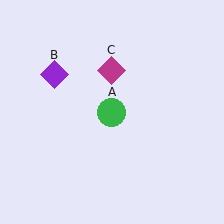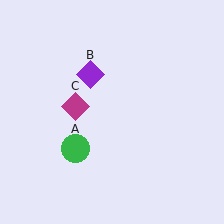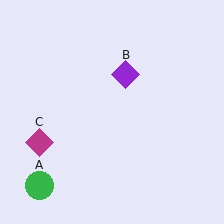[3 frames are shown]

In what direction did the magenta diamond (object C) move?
The magenta diamond (object C) moved down and to the left.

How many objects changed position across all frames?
3 objects changed position: green circle (object A), purple diamond (object B), magenta diamond (object C).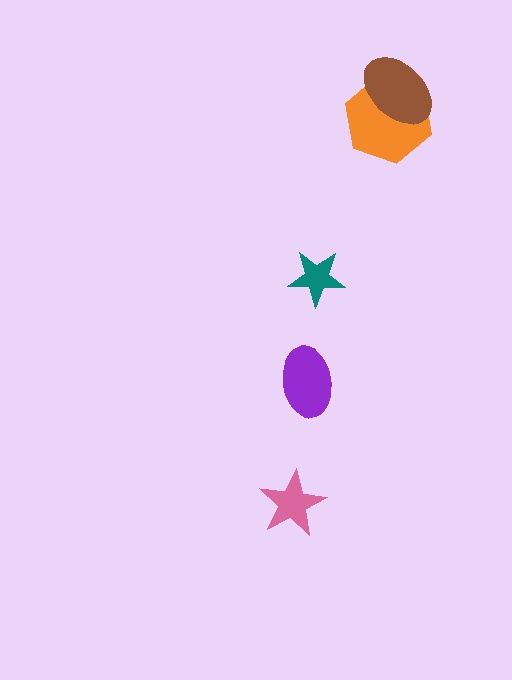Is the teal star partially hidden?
No, no other shape covers it.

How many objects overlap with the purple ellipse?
0 objects overlap with the purple ellipse.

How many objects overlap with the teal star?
0 objects overlap with the teal star.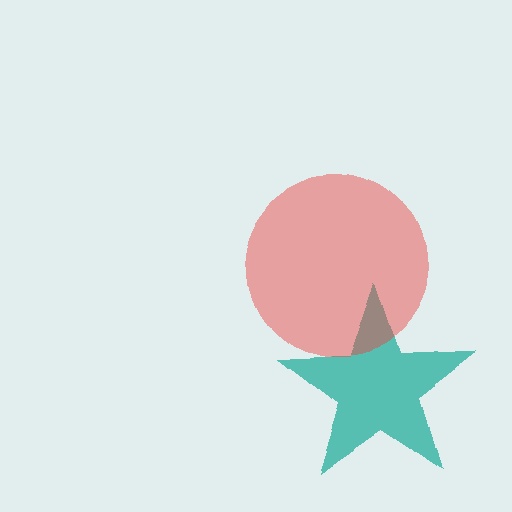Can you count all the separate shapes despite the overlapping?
Yes, there are 2 separate shapes.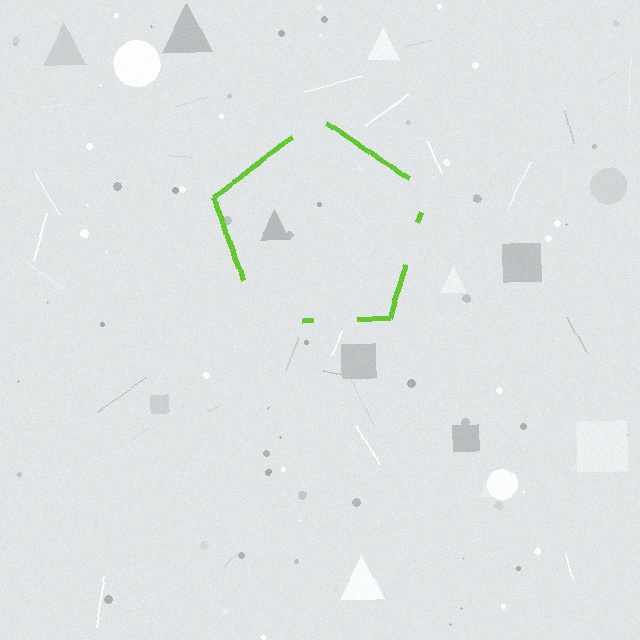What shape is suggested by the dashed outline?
The dashed outline suggests a pentagon.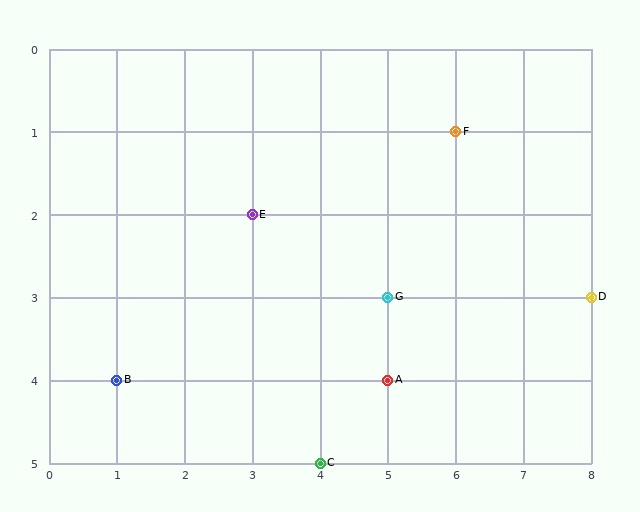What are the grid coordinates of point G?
Point G is at grid coordinates (5, 3).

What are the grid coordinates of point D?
Point D is at grid coordinates (8, 3).